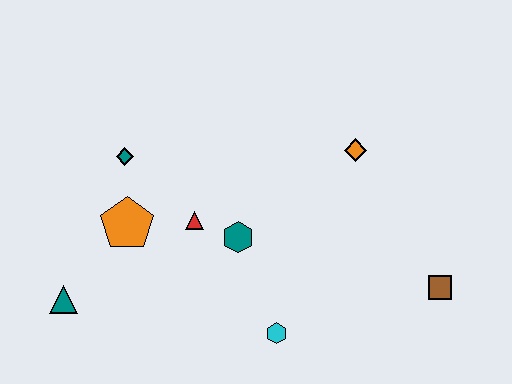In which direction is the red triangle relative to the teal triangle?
The red triangle is to the right of the teal triangle.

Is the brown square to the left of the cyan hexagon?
No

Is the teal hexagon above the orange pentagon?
No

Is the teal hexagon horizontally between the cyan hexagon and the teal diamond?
Yes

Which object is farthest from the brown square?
The teal triangle is farthest from the brown square.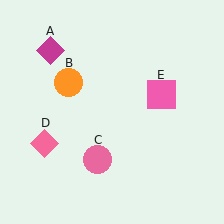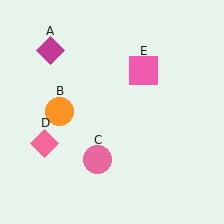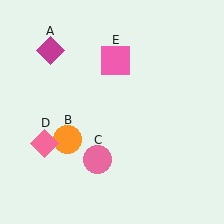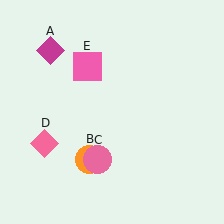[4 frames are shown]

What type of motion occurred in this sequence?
The orange circle (object B), pink square (object E) rotated counterclockwise around the center of the scene.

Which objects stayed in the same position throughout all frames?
Magenta diamond (object A) and pink circle (object C) and pink diamond (object D) remained stationary.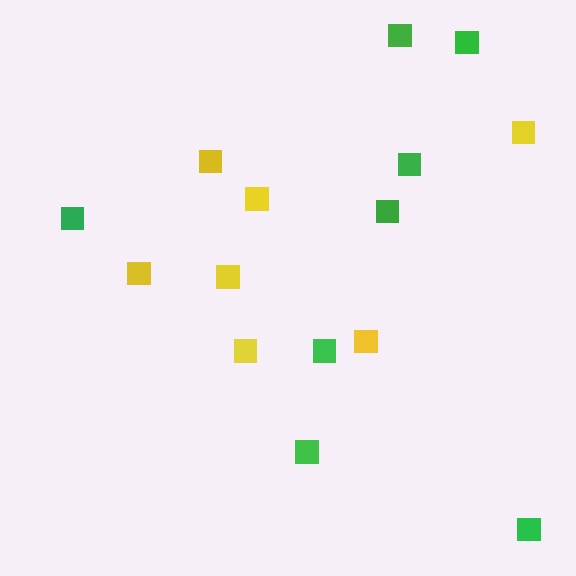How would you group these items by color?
There are 2 groups: one group of yellow squares (7) and one group of green squares (8).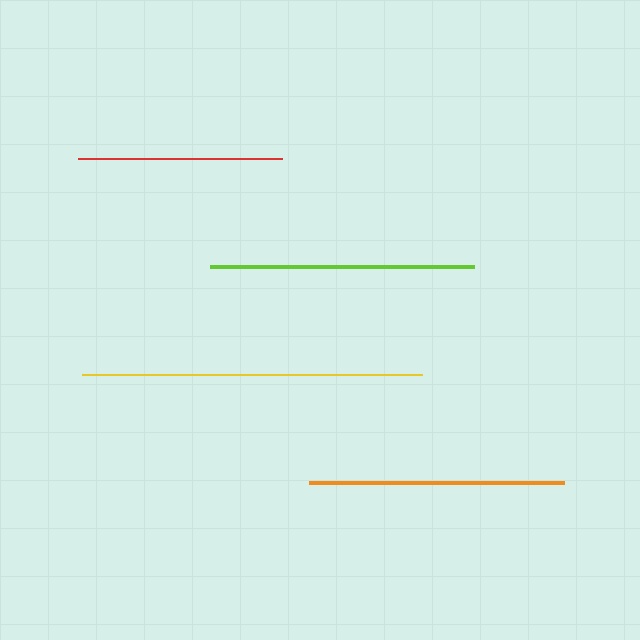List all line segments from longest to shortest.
From longest to shortest: yellow, lime, orange, red.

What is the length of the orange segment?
The orange segment is approximately 256 pixels long.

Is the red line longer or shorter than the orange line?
The orange line is longer than the red line.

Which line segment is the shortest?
The red line is the shortest at approximately 203 pixels.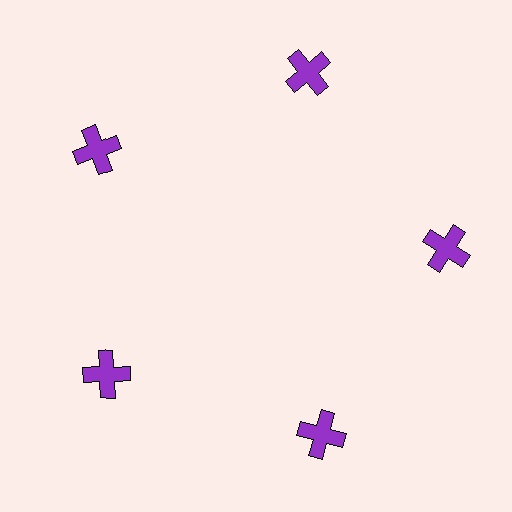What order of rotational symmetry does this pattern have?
This pattern has 5-fold rotational symmetry.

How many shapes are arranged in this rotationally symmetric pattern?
There are 5 shapes, arranged in 5 groups of 1.